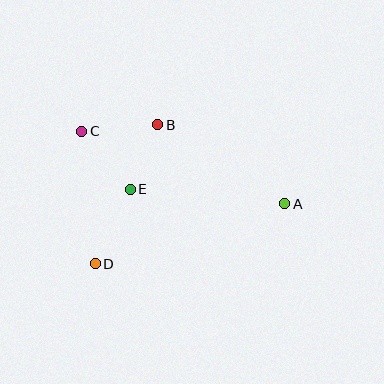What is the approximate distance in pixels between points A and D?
The distance between A and D is approximately 199 pixels.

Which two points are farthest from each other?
Points A and C are farthest from each other.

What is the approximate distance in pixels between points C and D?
The distance between C and D is approximately 133 pixels.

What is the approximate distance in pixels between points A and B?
The distance between A and B is approximately 149 pixels.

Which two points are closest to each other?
Points B and E are closest to each other.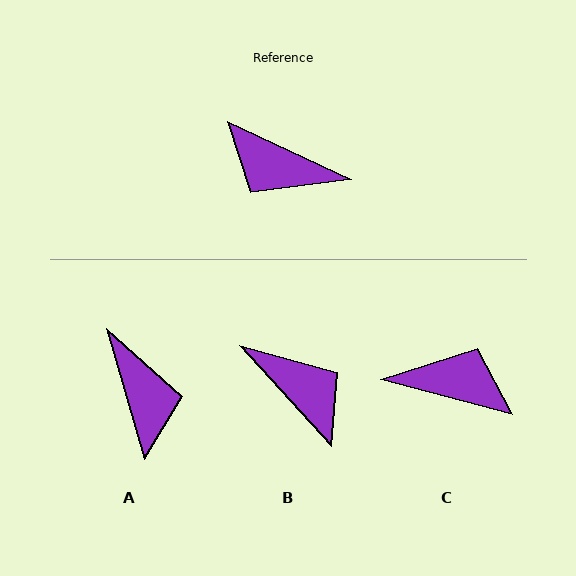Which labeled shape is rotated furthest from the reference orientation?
C, about 170 degrees away.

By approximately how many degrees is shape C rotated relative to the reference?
Approximately 170 degrees clockwise.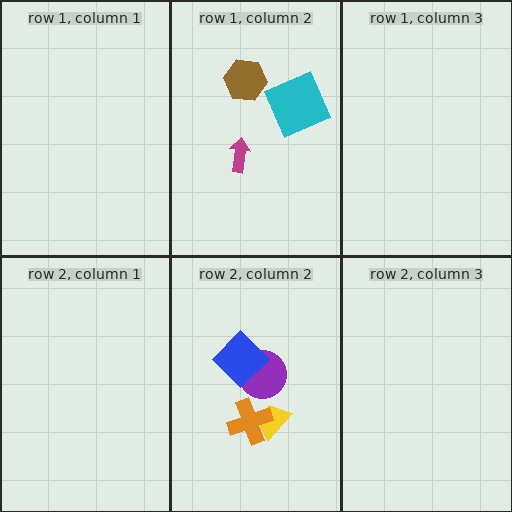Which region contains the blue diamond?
The row 2, column 2 region.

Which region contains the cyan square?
The row 1, column 2 region.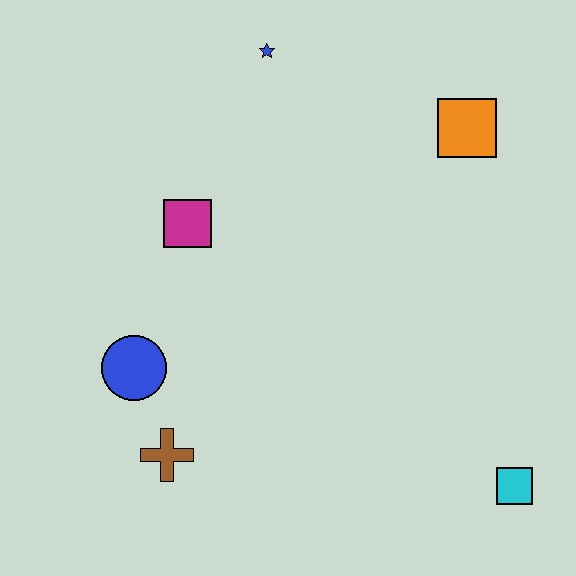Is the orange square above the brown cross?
Yes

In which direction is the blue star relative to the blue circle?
The blue star is above the blue circle.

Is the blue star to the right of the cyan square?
No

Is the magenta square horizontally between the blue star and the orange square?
No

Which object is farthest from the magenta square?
The cyan square is farthest from the magenta square.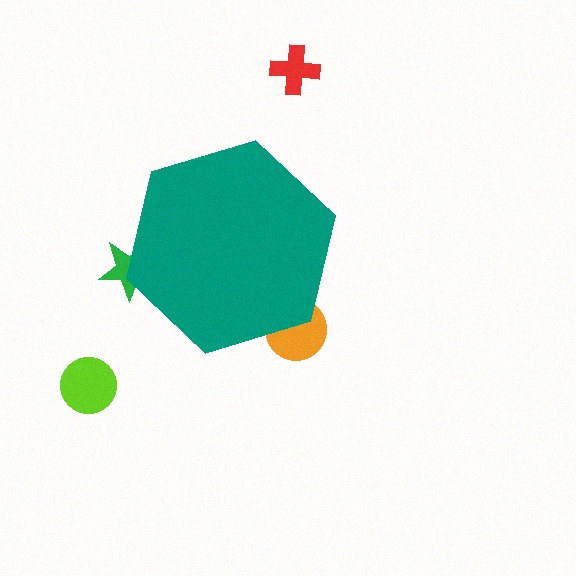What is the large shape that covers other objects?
A teal hexagon.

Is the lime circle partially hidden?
No, the lime circle is fully visible.